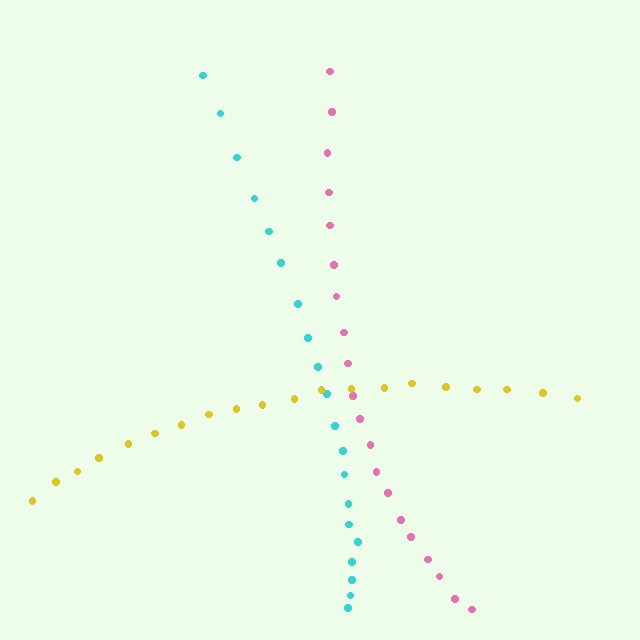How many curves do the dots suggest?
There are 3 distinct paths.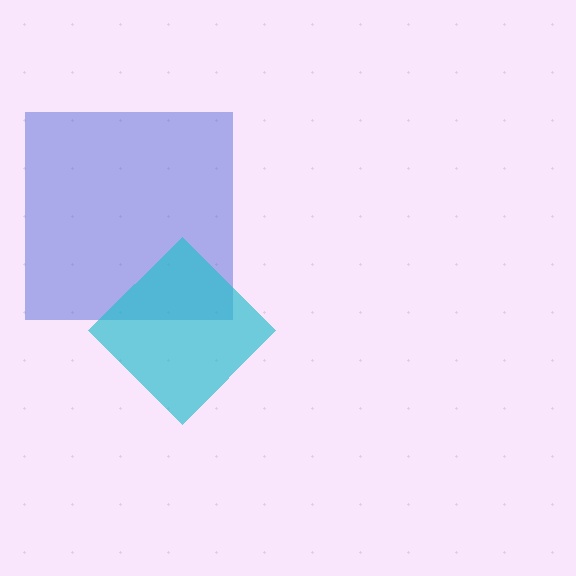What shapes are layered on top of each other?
The layered shapes are: a blue square, a cyan diamond.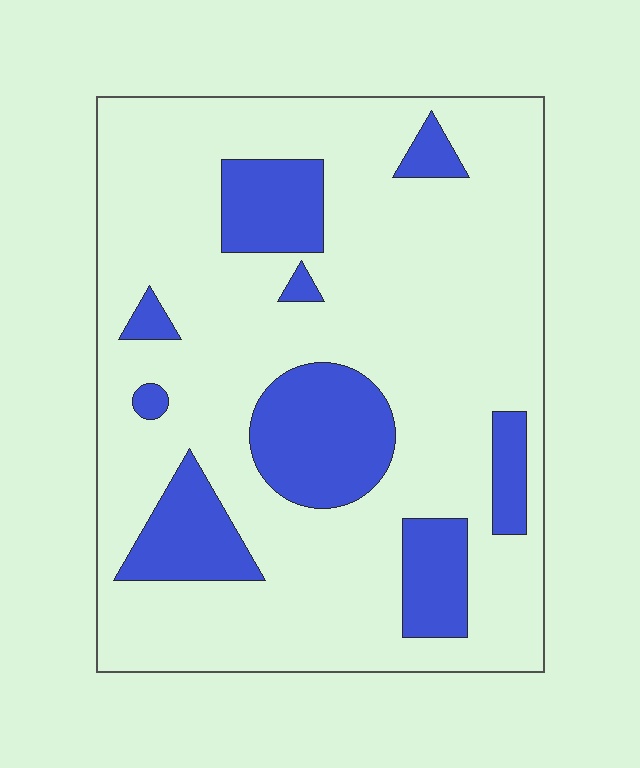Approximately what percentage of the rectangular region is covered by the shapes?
Approximately 20%.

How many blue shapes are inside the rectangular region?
9.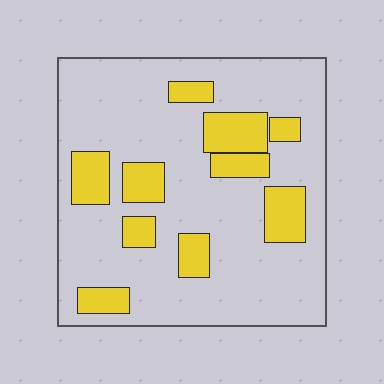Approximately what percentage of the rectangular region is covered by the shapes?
Approximately 20%.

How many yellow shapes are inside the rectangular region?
10.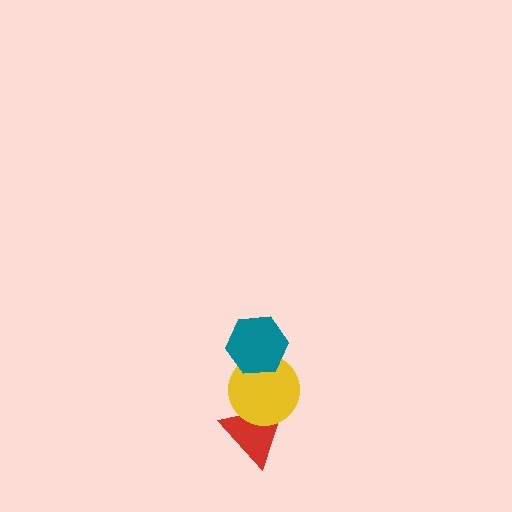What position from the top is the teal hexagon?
The teal hexagon is 1st from the top.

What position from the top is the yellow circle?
The yellow circle is 2nd from the top.